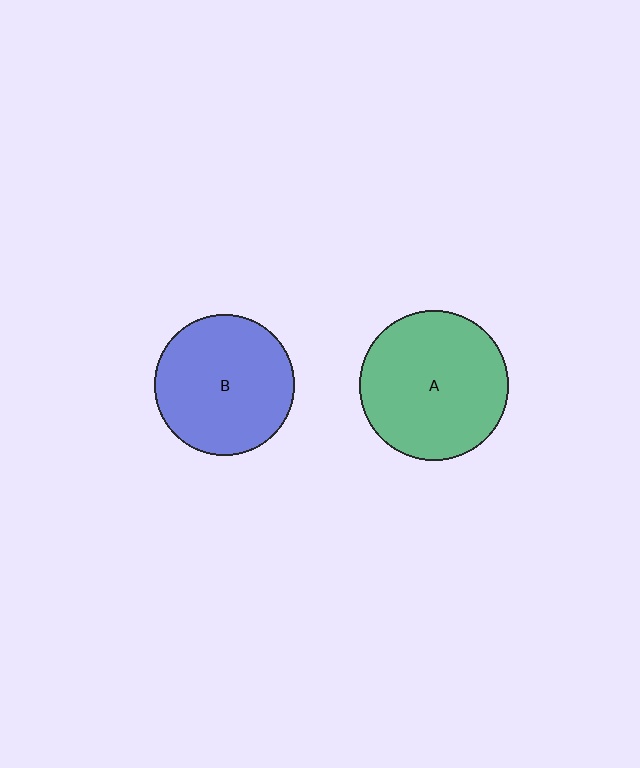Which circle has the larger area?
Circle A (green).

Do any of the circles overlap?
No, none of the circles overlap.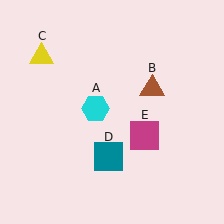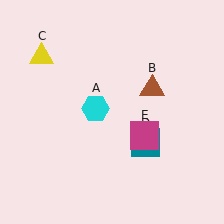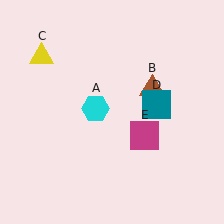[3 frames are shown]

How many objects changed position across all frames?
1 object changed position: teal square (object D).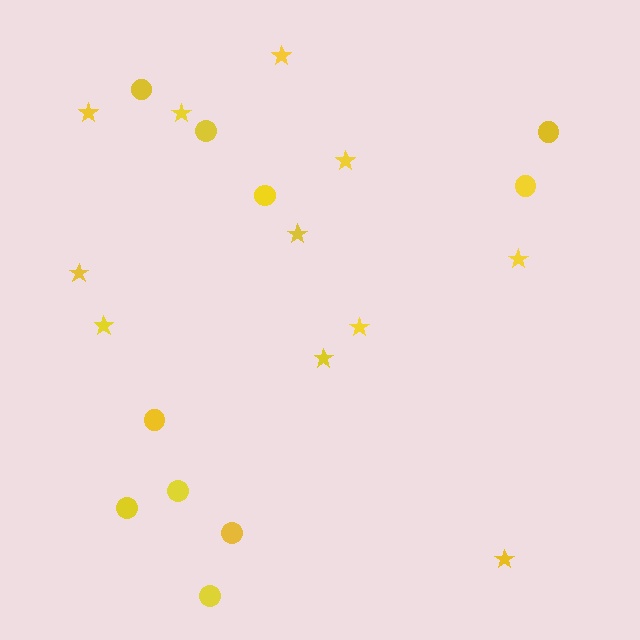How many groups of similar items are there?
There are 2 groups: one group of stars (11) and one group of circles (10).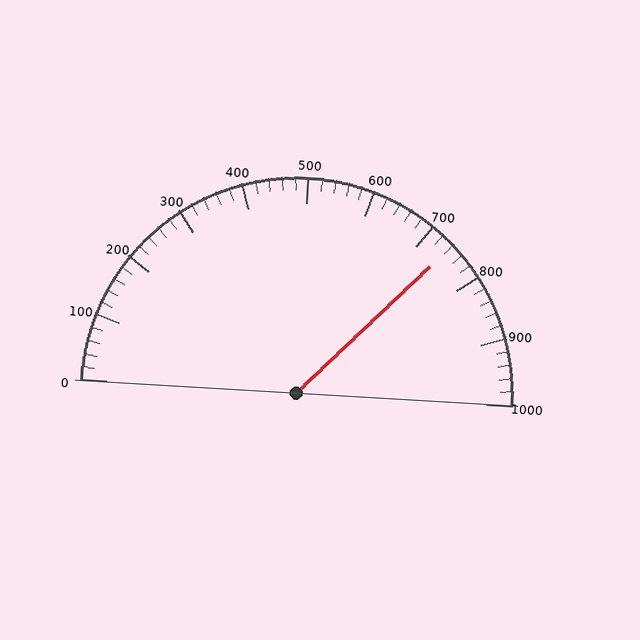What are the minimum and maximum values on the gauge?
The gauge ranges from 0 to 1000.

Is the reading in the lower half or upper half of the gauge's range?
The reading is in the upper half of the range (0 to 1000).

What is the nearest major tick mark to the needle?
The nearest major tick mark is 700.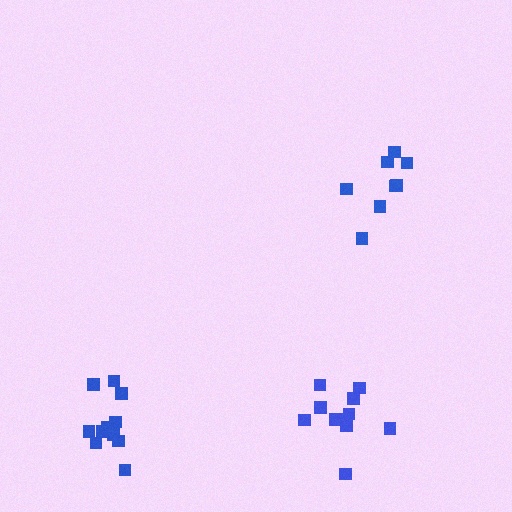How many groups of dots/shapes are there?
There are 3 groups.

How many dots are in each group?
Group 1: 11 dots, Group 2: 11 dots, Group 3: 8 dots (30 total).